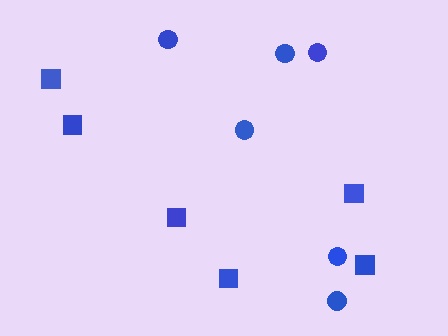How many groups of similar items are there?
There are 2 groups: one group of circles (6) and one group of squares (6).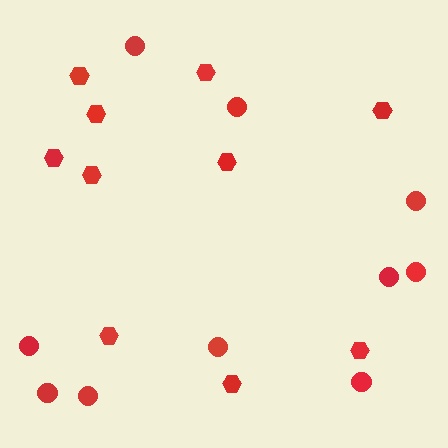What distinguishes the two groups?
There are 2 groups: one group of circles (10) and one group of hexagons (10).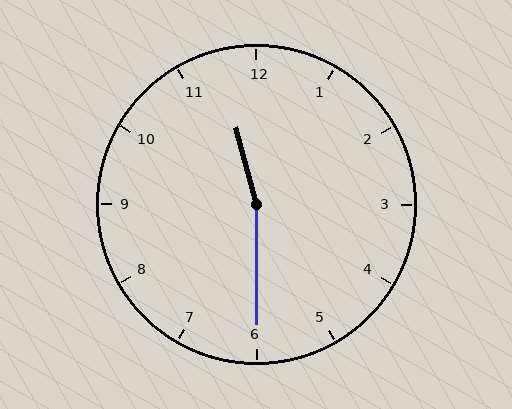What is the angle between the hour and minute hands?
Approximately 165 degrees.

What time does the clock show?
11:30.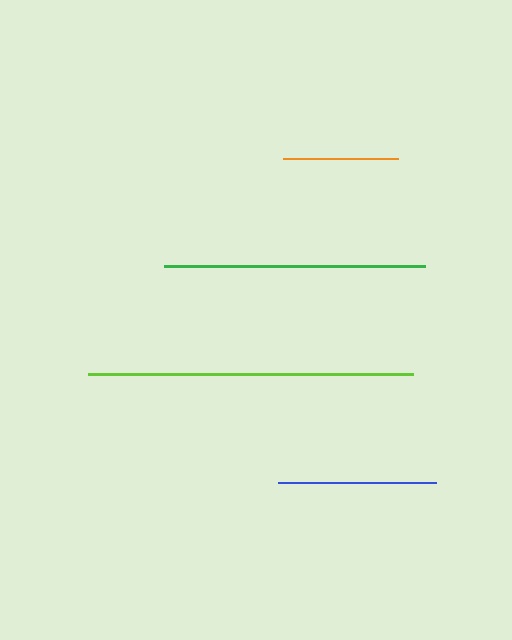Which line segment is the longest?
The lime line is the longest at approximately 326 pixels.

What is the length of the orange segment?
The orange segment is approximately 114 pixels long.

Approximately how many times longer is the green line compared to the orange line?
The green line is approximately 2.3 times the length of the orange line.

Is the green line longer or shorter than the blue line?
The green line is longer than the blue line.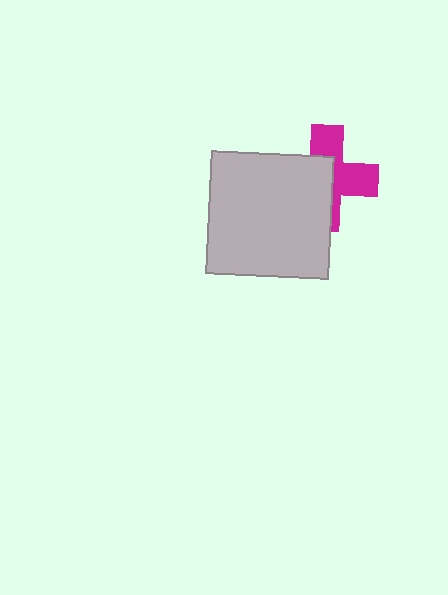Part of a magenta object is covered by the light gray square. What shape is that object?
It is a cross.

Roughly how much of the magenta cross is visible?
About half of it is visible (roughly 48%).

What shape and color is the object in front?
The object in front is a light gray square.